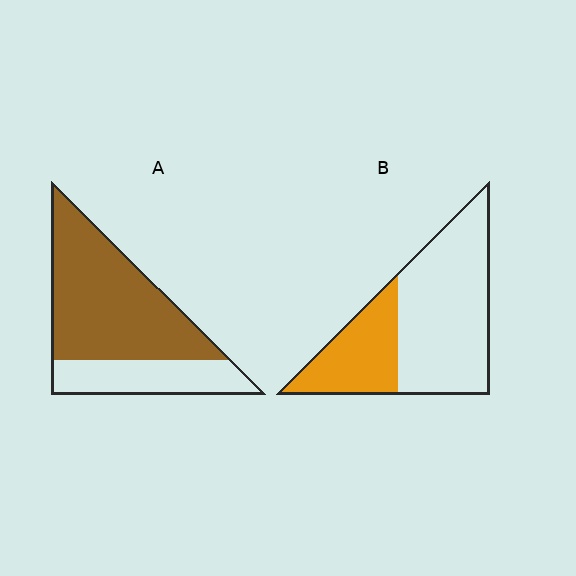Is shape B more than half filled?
No.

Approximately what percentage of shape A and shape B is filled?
A is approximately 70% and B is approximately 35%.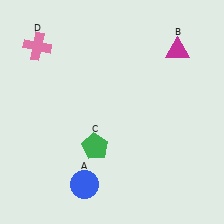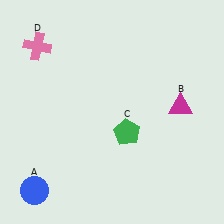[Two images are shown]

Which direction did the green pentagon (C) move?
The green pentagon (C) moved right.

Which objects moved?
The objects that moved are: the blue circle (A), the magenta triangle (B), the green pentagon (C).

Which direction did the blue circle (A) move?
The blue circle (A) moved left.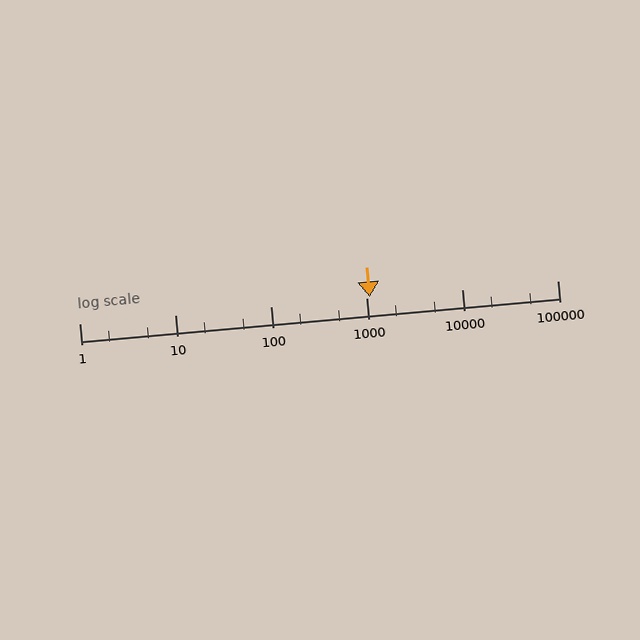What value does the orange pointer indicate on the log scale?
The pointer indicates approximately 1100.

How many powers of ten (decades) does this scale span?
The scale spans 5 decades, from 1 to 100000.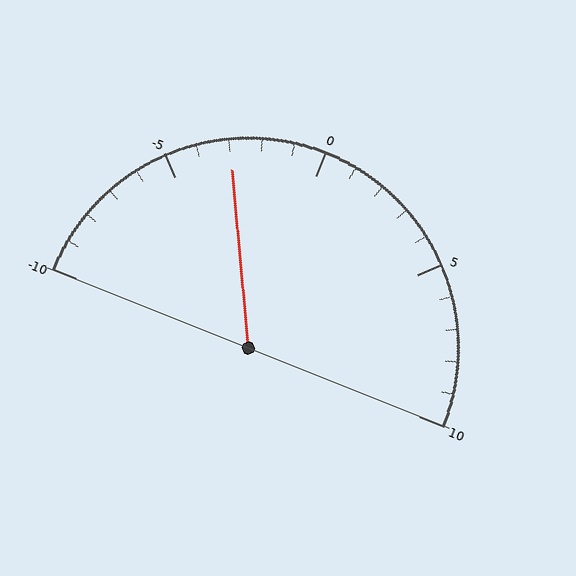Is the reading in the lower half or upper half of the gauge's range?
The reading is in the lower half of the range (-10 to 10).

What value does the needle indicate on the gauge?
The needle indicates approximately -3.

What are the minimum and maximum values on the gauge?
The gauge ranges from -10 to 10.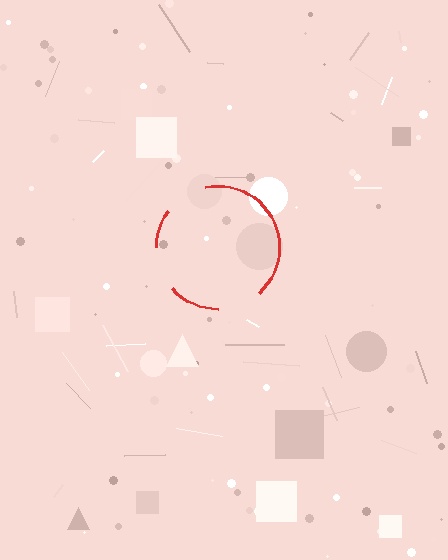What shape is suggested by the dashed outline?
The dashed outline suggests a circle.